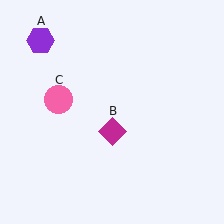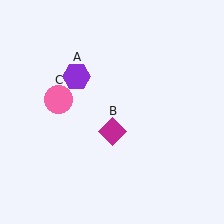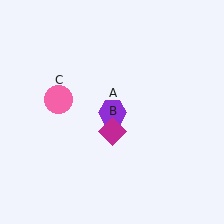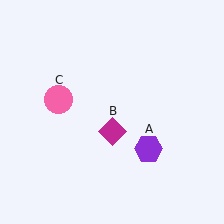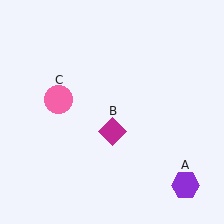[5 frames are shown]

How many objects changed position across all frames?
1 object changed position: purple hexagon (object A).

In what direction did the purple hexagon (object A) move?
The purple hexagon (object A) moved down and to the right.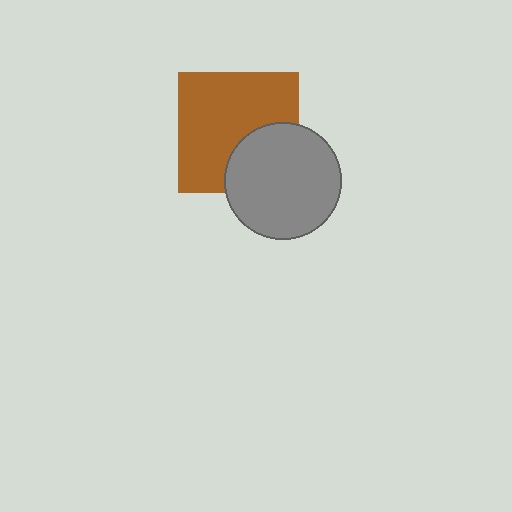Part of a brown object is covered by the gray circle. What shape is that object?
It is a square.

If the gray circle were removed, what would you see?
You would see the complete brown square.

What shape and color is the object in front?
The object in front is a gray circle.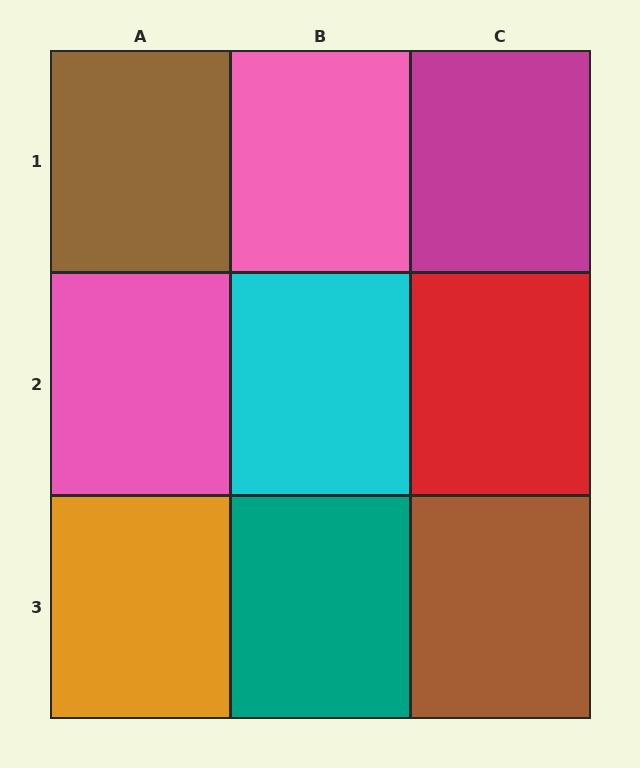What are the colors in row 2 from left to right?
Pink, cyan, red.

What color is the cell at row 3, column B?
Teal.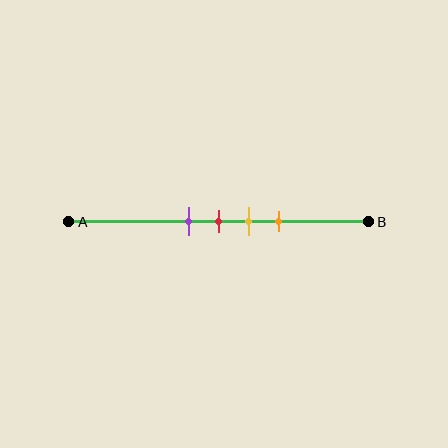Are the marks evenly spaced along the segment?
Yes, the marks are approximately evenly spaced.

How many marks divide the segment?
There are 4 marks dividing the segment.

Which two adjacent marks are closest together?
The purple and red marks are the closest adjacent pair.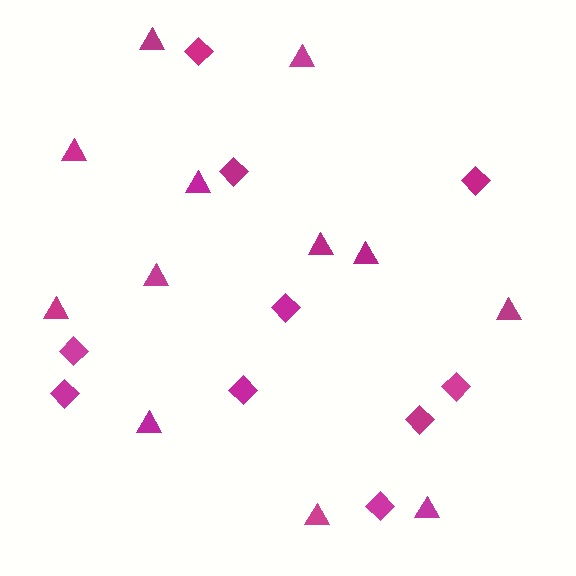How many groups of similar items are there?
There are 2 groups: one group of diamonds (10) and one group of triangles (12).